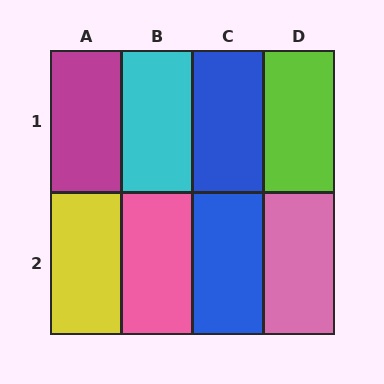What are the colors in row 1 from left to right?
Magenta, cyan, blue, lime.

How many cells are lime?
1 cell is lime.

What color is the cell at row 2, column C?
Blue.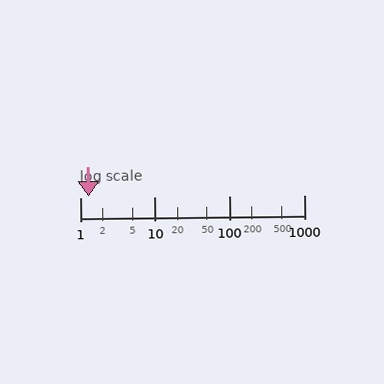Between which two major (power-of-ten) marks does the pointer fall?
The pointer is between 1 and 10.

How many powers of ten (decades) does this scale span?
The scale spans 3 decades, from 1 to 1000.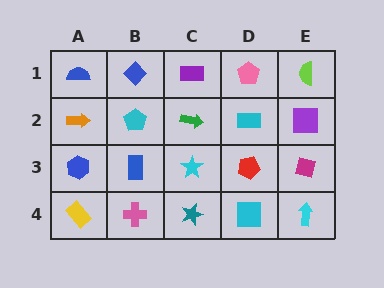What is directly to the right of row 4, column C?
A cyan square.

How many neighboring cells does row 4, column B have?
3.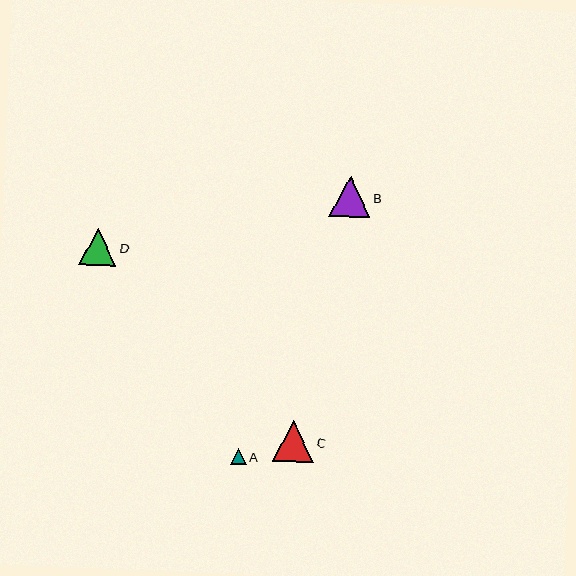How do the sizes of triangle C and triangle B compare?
Triangle C and triangle B are approximately the same size.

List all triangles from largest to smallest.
From largest to smallest: C, B, D, A.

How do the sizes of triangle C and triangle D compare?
Triangle C and triangle D are approximately the same size.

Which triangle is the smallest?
Triangle A is the smallest with a size of approximately 15 pixels.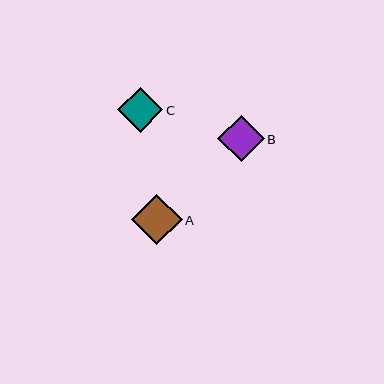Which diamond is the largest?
Diamond A is the largest with a size of approximately 51 pixels.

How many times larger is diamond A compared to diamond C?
Diamond A is approximately 1.1 times the size of diamond C.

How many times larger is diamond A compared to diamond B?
Diamond A is approximately 1.1 times the size of diamond B.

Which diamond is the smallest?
Diamond C is the smallest with a size of approximately 45 pixels.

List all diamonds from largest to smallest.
From largest to smallest: A, B, C.